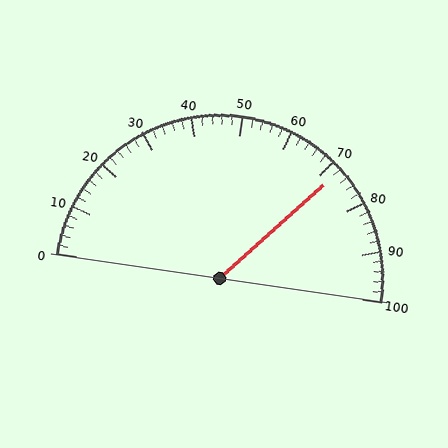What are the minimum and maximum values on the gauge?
The gauge ranges from 0 to 100.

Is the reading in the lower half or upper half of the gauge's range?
The reading is in the upper half of the range (0 to 100).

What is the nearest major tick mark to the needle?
The nearest major tick mark is 70.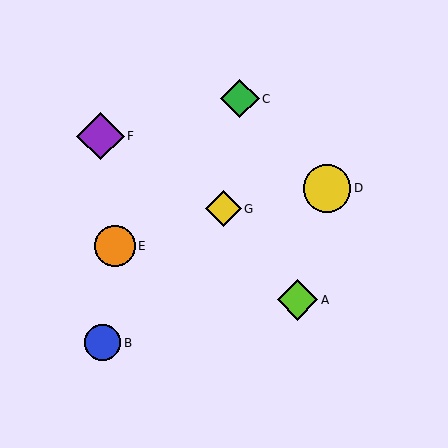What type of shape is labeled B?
Shape B is a blue circle.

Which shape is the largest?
The purple diamond (labeled F) is the largest.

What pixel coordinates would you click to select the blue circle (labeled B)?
Click at (103, 343) to select the blue circle B.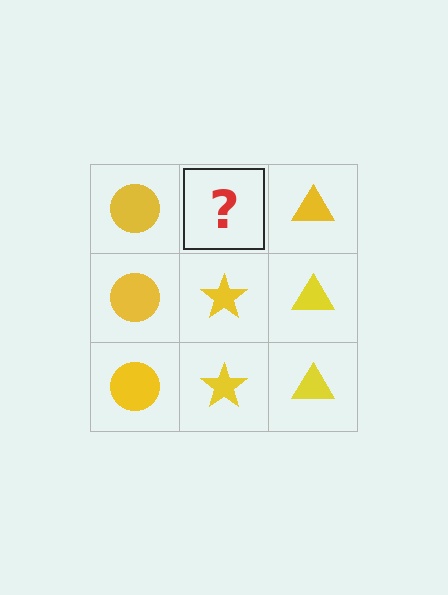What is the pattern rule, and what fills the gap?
The rule is that each column has a consistent shape. The gap should be filled with a yellow star.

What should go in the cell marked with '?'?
The missing cell should contain a yellow star.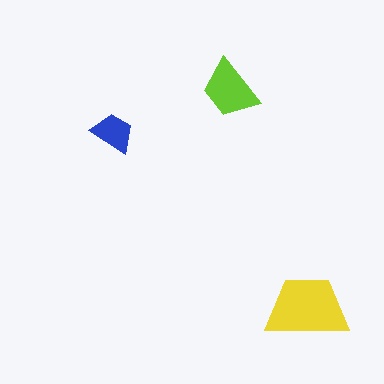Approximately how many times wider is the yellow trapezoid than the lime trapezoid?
About 1.5 times wider.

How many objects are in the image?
There are 3 objects in the image.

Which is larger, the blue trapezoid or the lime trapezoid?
The lime one.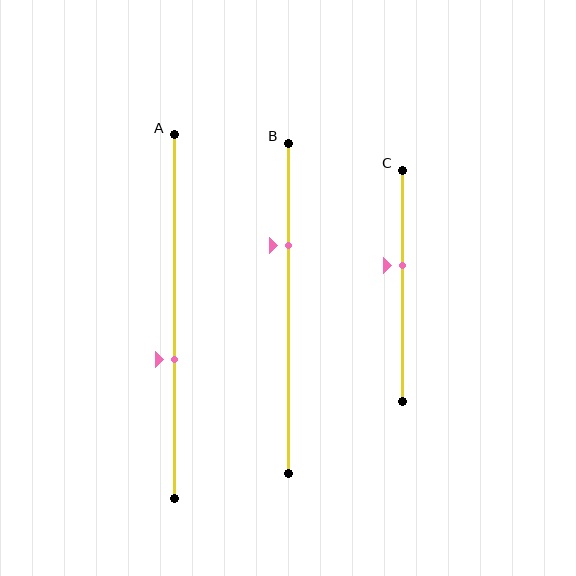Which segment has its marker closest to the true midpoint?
Segment C has its marker closest to the true midpoint.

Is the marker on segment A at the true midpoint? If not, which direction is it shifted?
No, the marker on segment A is shifted downward by about 12% of the segment length.